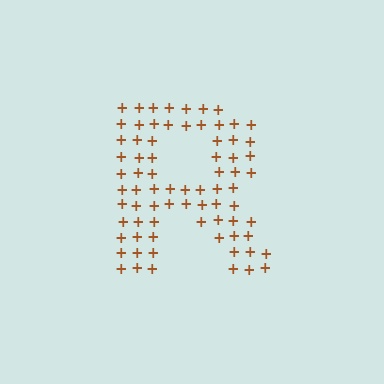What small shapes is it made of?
It is made of small plus signs.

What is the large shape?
The large shape is the letter R.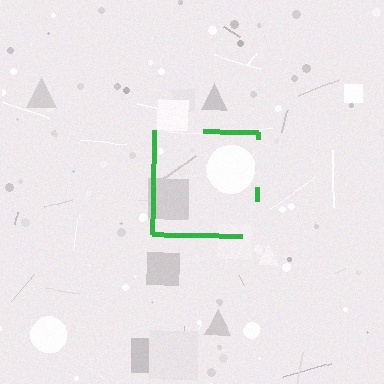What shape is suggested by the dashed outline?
The dashed outline suggests a square.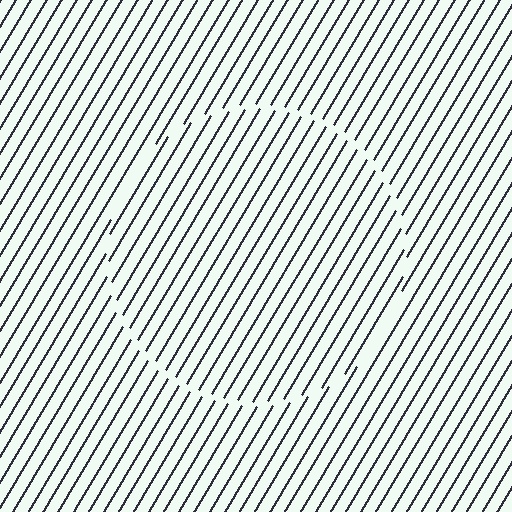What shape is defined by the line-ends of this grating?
An illusory circle. The interior of the shape contains the same grating, shifted by half a period — the contour is defined by the phase discontinuity where line-ends from the inner and outer gratings abut.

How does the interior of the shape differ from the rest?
The interior of the shape contains the same grating, shifted by half a period — the contour is defined by the phase discontinuity where line-ends from the inner and outer gratings abut.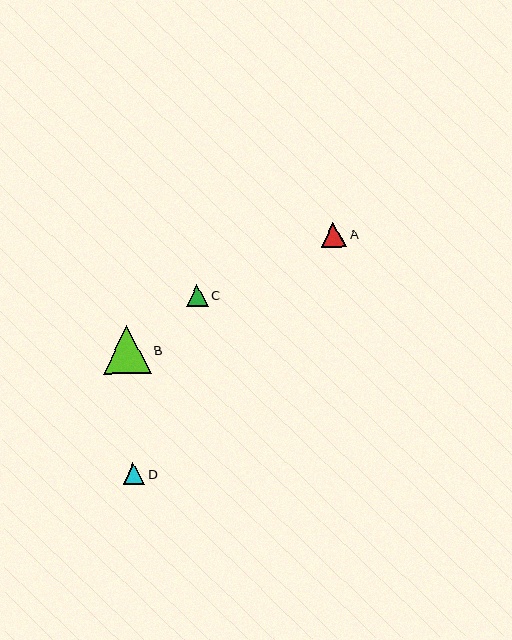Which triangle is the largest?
Triangle B is the largest with a size of approximately 48 pixels.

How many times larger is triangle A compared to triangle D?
Triangle A is approximately 1.2 times the size of triangle D.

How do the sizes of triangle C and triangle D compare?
Triangle C and triangle D are approximately the same size.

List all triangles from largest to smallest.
From largest to smallest: B, A, C, D.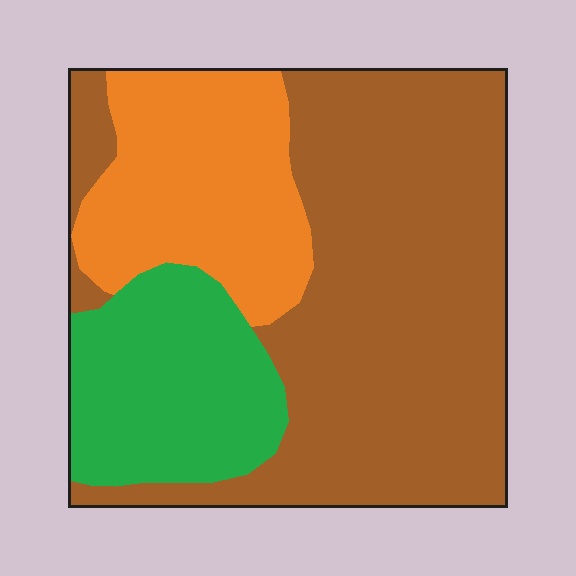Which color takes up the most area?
Brown, at roughly 55%.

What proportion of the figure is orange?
Orange takes up about one quarter (1/4) of the figure.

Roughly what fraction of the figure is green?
Green takes up less than a quarter of the figure.